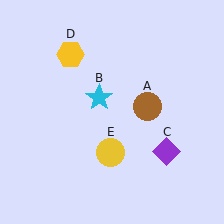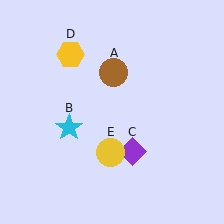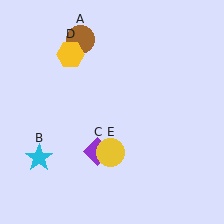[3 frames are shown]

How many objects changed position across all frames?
3 objects changed position: brown circle (object A), cyan star (object B), purple diamond (object C).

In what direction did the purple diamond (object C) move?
The purple diamond (object C) moved left.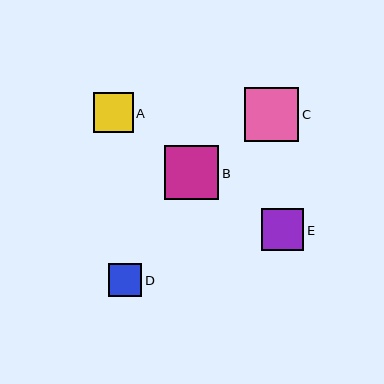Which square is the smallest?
Square D is the smallest with a size of approximately 33 pixels.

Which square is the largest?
Square B is the largest with a size of approximately 54 pixels.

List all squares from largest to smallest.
From largest to smallest: B, C, E, A, D.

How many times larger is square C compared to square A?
Square C is approximately 1.4 times the size of square A.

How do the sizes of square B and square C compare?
Square B and square C are approximately the same size.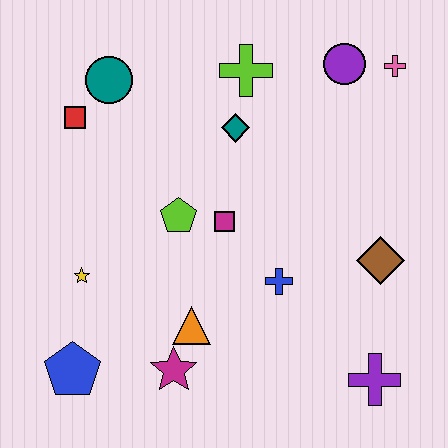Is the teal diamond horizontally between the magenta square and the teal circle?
No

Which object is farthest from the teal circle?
The purple cross is farthest from the teal circle.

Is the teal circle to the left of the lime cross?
Yes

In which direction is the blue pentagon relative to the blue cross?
The blue pentagon is to the left of the blue cross.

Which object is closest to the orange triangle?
The magenta star is closest to the orange triangle.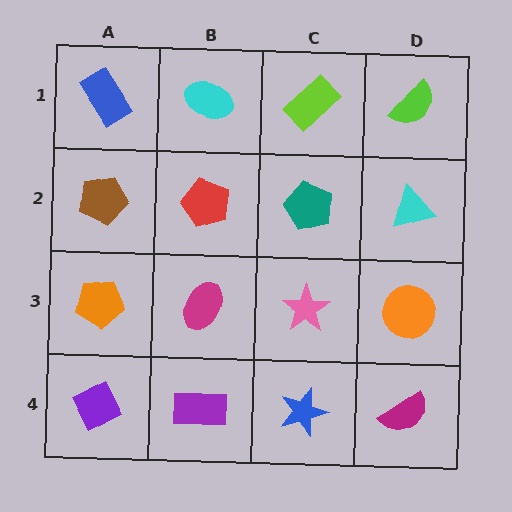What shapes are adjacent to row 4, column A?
An orange pentagon (row 3, column A), a purple rectangle (row 4, column B).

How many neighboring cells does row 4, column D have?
2.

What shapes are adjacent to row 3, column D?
A cyan triangle (row 2, column D), a magenta semicircle (row 4, column D), a pink star (row 3, column C).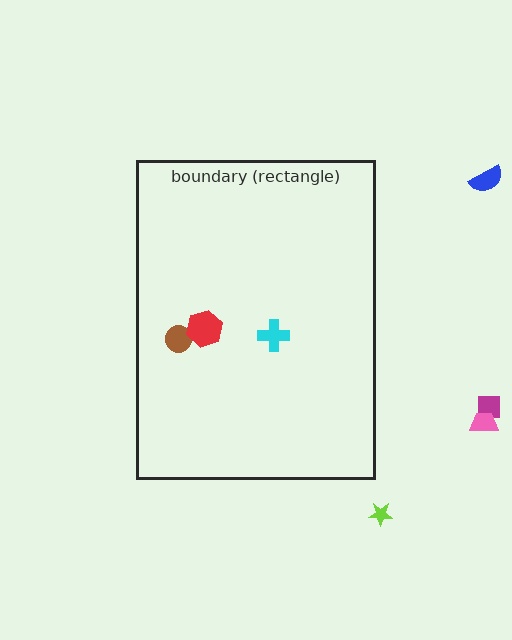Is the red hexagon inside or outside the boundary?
Inside.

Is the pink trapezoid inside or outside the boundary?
Outside.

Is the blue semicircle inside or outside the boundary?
Outside.